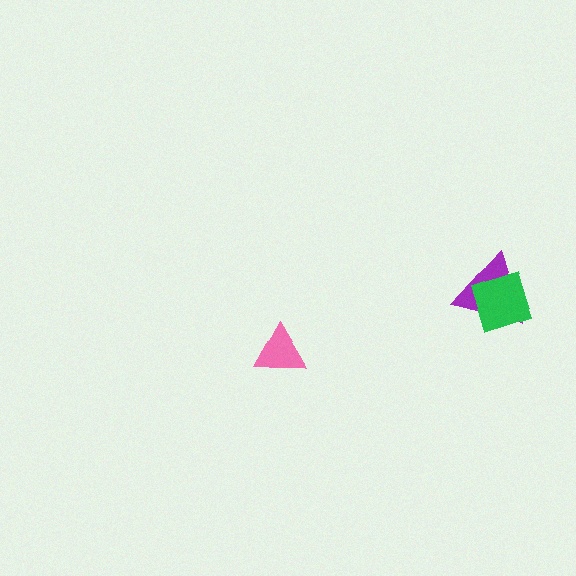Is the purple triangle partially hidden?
Yes, it is partially covered by another shape.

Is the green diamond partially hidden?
No, no other shape covers it.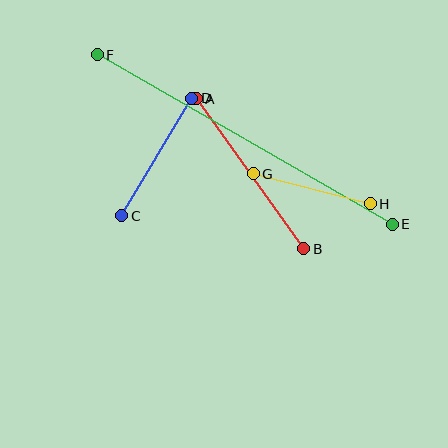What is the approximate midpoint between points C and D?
The midpoint is at approximately (157, 157) pixels.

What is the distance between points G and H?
The distance is approximately 121 pixels.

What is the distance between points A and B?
The distance is approximately 185 pixels.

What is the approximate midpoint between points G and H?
The midpoint is at approximately (312, 189) pixels.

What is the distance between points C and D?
The distance is approximately 136 pixels.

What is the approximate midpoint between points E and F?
The midpoint is at approximately (245, 140) pixels.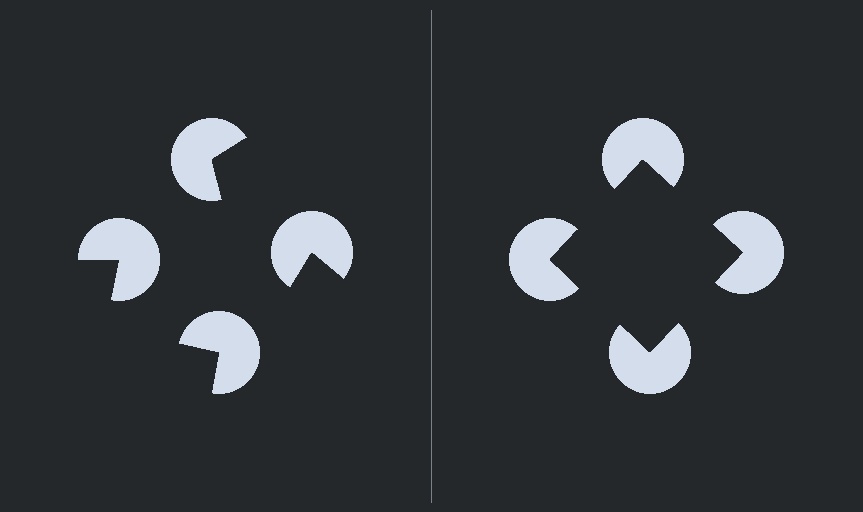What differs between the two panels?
The pac-man discs are positioned identically on both sides; only the wedge orientations differ. On the right they align to a square; on the left they are misaligned.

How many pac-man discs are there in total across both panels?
8 — 4 on each side.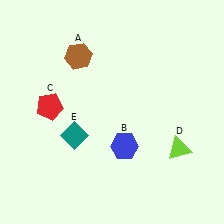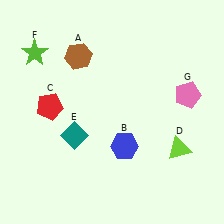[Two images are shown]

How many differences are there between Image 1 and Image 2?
There are 2 differences between the two images.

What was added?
A lime star (F), a pink pentagon (G) were added in Image 2.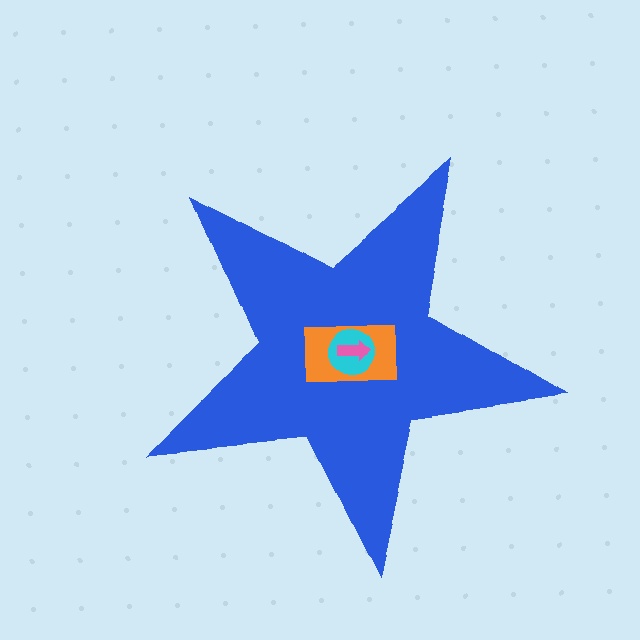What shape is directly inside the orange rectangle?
The cyan circle.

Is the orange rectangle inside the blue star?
Yes.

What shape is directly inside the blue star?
The orange rectangle.